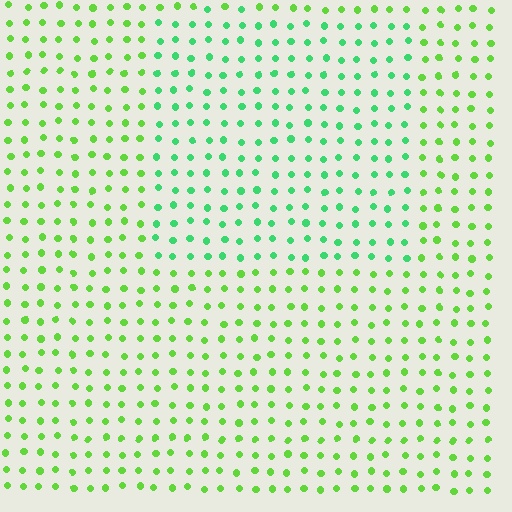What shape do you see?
I see a rectangle.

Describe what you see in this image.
The image is filled with small lime elements in a uniform arrangement. A rectangle-shaped region is visible where the elements are tinted to a slightly different hue, forming a subtle color boundary.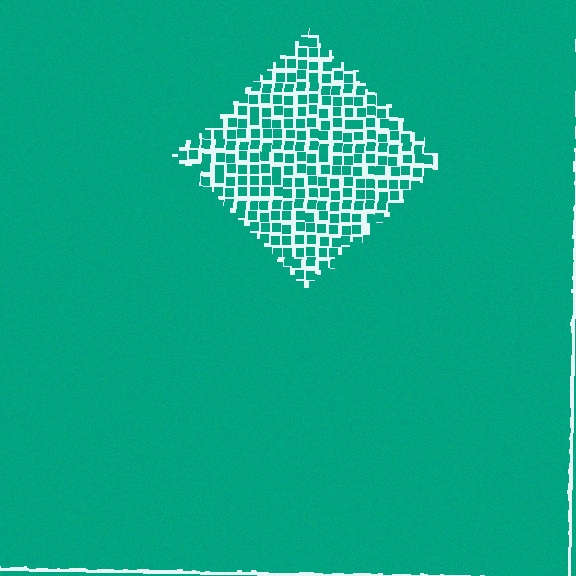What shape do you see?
I see a diamond.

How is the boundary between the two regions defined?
The boundary is defined by a change in element density (approximately 3.0x ratio). All elements are the same color, size, and shape.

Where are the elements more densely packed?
The elements are more densely packed outside the diamond boundary.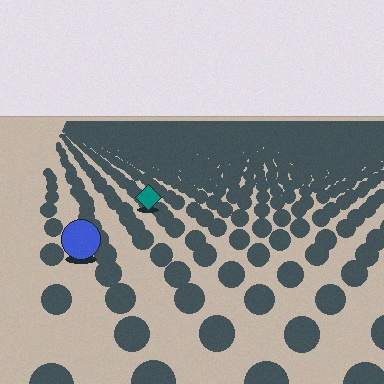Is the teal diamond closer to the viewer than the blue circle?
No. The blue circle is closer — you can tell from the texture gradient: the ground texture is coarser near it.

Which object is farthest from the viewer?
The teal diamond is farthest from the viewer. It appears smaller and the ground texture around it is denser.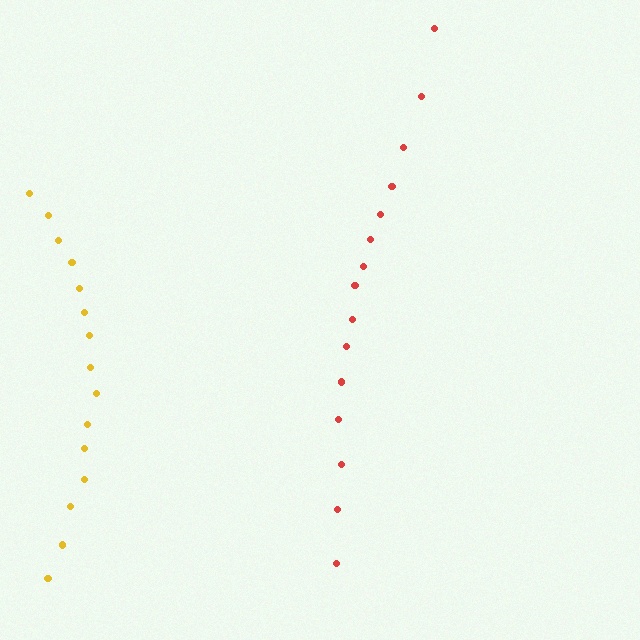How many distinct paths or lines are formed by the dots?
There are 2 distinct paths.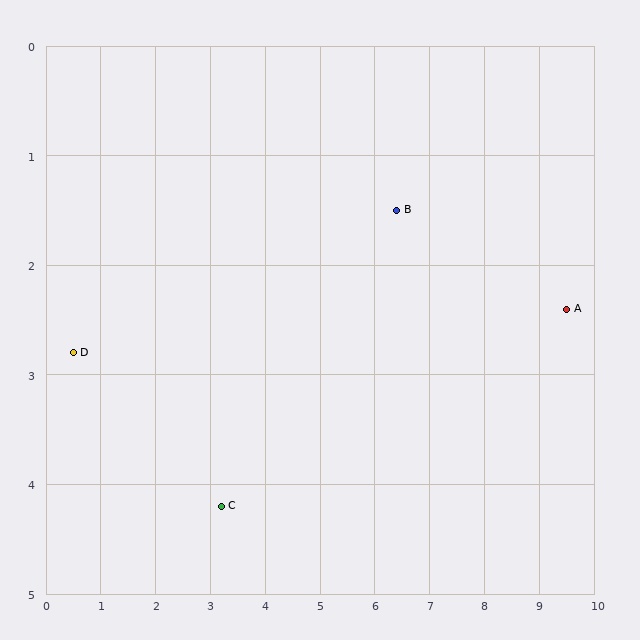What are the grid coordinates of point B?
Point B is at approximately (6.4, 1.5).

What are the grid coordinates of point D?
Point D is at approximately (0.5, 2.8).